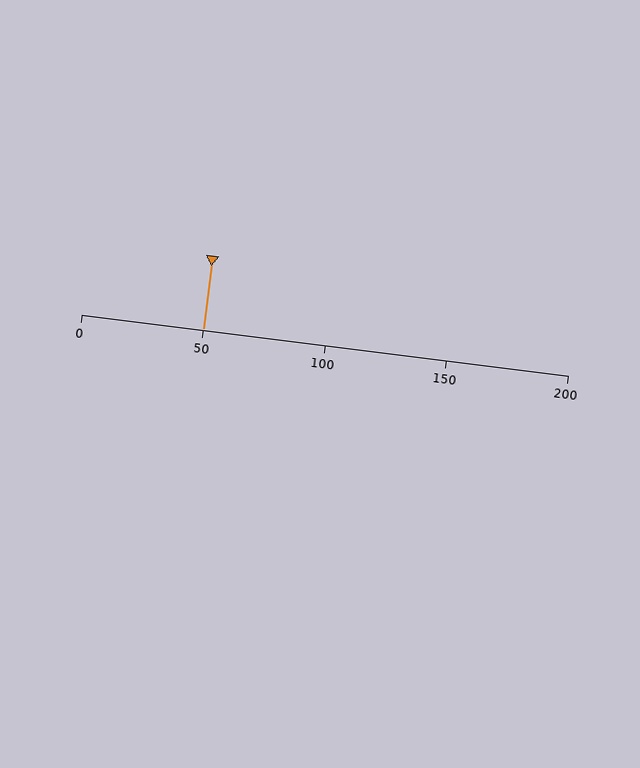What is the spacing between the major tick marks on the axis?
The major ticks are spaced 50 apart.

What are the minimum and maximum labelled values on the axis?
The axis runs from 0 to 200.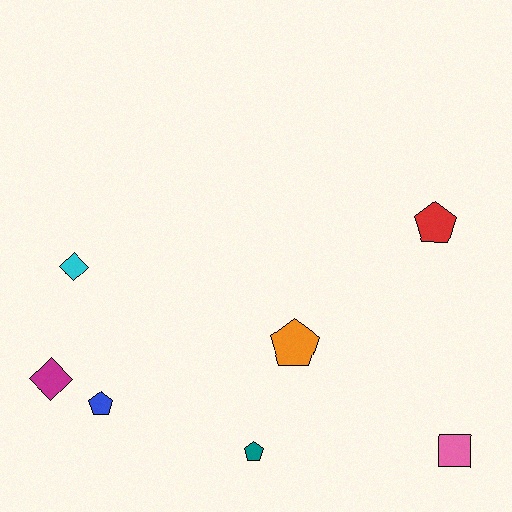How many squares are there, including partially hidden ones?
There is 1 square.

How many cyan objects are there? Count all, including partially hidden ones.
There is 1 cyan object.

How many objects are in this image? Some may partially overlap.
There are 7 objects.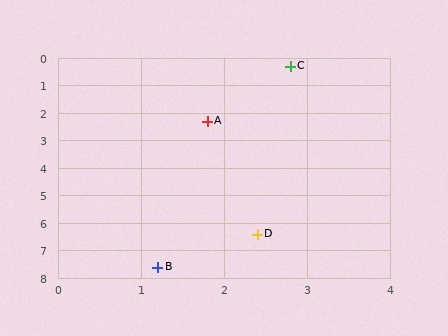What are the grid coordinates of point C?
Point C is at approximately (2.8, 0.3).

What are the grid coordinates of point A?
Point A is at approximately (1.8, 2.3).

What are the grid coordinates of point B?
Point B is at approximately (1.2, 7.6).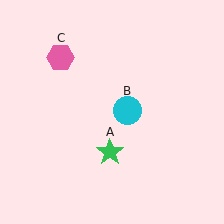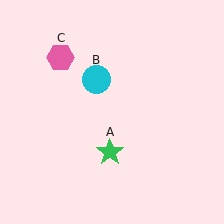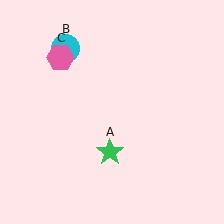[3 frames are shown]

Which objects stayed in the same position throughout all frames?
Green star (object A) and pink hexagon (object C) remained stationary.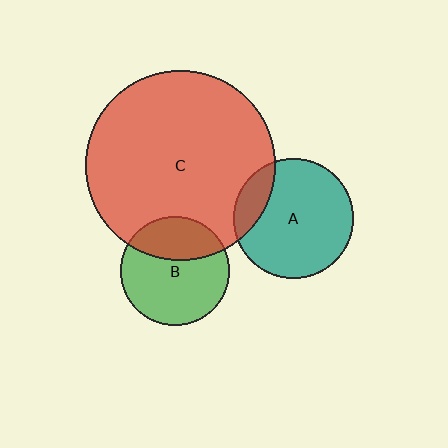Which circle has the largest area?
Circle C (red).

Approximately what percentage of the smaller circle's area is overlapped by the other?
Approximately 15%.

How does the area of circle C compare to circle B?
Approximately 3.0 times.